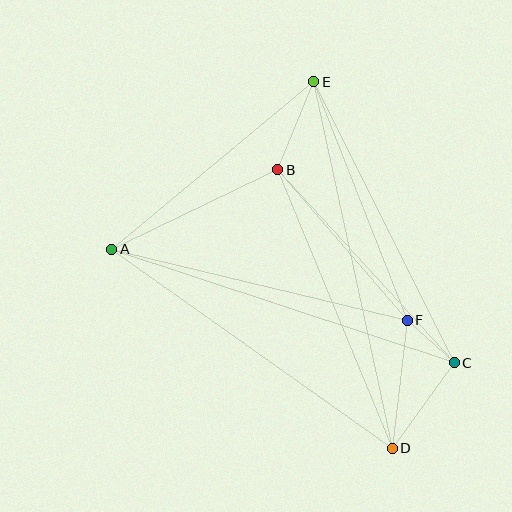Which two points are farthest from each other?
Points D and E are farthest from each other.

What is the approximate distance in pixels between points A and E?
The distance between A and E is approximately 262 pixels.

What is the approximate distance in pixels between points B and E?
The distance between B and E is approximately 95 pixels.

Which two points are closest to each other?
Points C and F are closest to each other.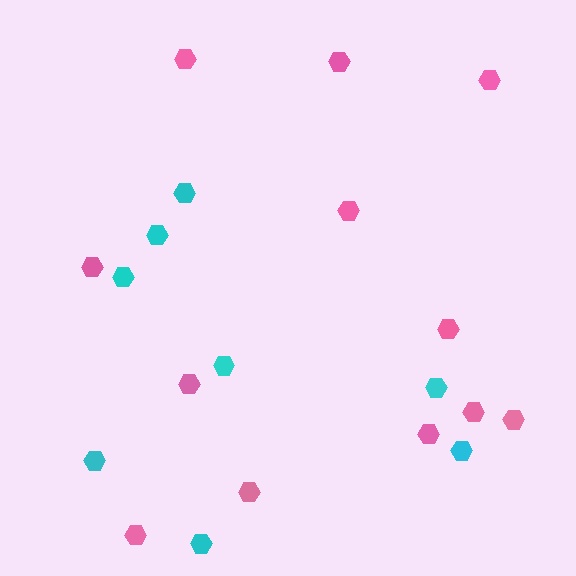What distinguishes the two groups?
There are 2 groups: one group of cyan hexagons (8) and one group of pink hexagons (12).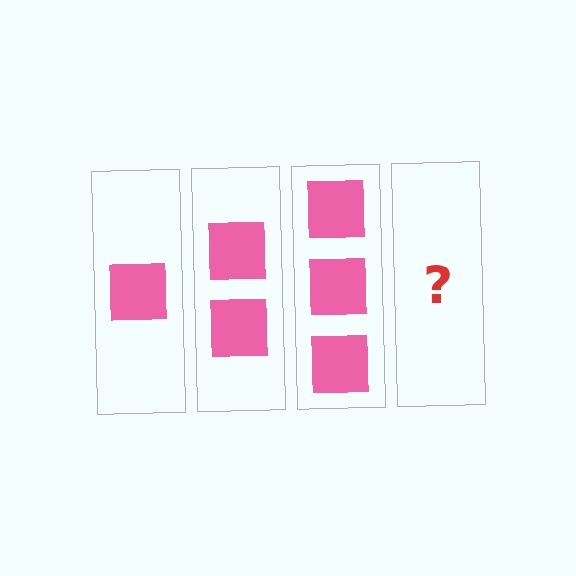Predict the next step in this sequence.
The next step is 4 squares.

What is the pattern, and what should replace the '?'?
The pattern is that each step adds one more square. The '?' should be 4 squares.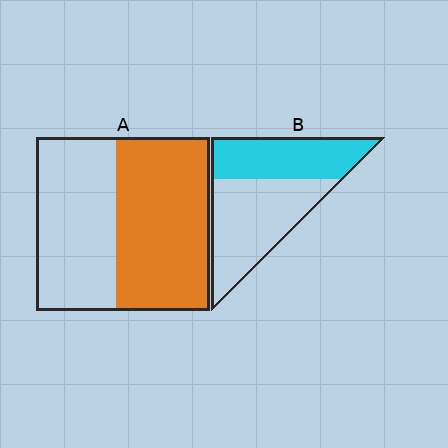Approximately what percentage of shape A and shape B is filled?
A is approximately 55% and B is approximately 40%.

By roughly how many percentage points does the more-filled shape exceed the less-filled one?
By roughly 10 percentage points (A over B).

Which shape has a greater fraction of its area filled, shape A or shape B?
Shape A.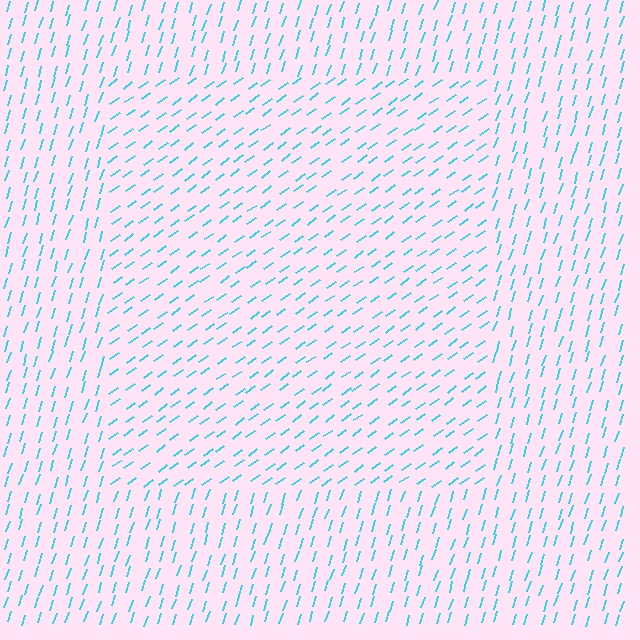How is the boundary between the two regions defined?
The boundary is defined purely by a change in line orientation (approximately 37 degrees difference). All lines are the same color and thickness.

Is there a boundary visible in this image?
Yes, there is a texture boundary formed by a change in line orientation.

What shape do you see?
I see a rectangle.